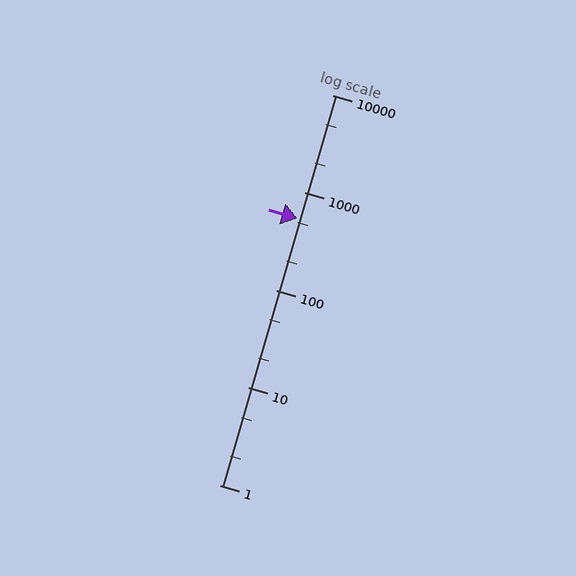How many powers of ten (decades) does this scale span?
The scale spans 4 decades, from 1 to 10000.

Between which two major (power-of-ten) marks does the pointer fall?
The pointer is between 100 and 1000.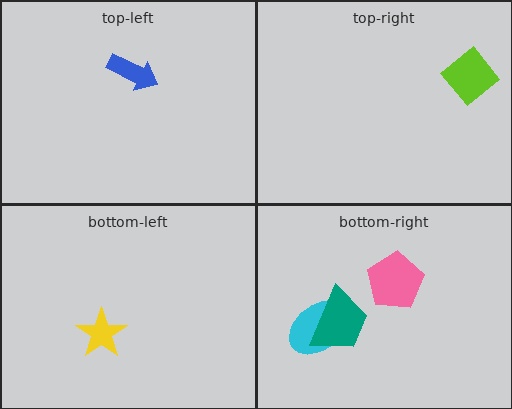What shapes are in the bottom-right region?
The cyan ellipse, the teal trapezoid, the pink pentagon.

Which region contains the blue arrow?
The top-left region.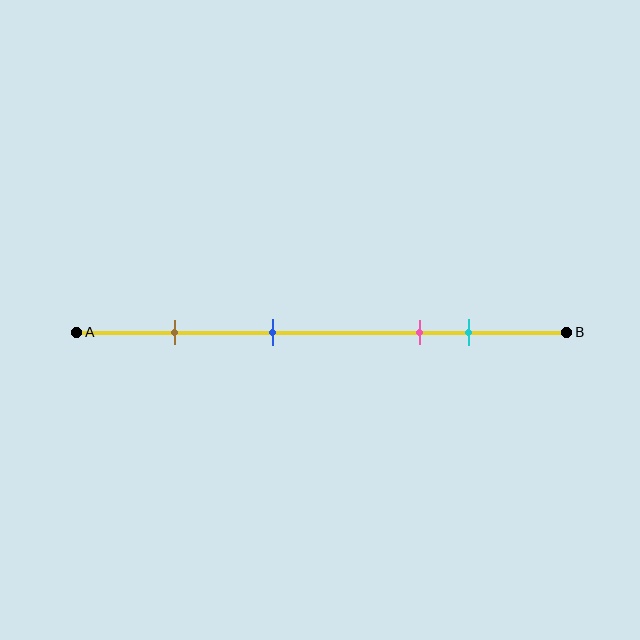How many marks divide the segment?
There are 4 marks dividing the segment.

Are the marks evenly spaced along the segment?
No, the marks are not evenly spaced.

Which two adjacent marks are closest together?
The pink and cyan marks are the closest adjacent pair.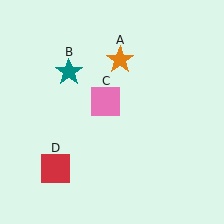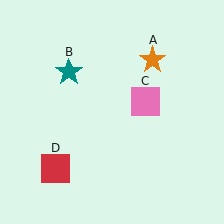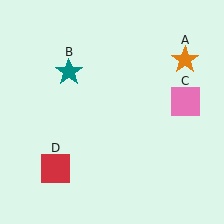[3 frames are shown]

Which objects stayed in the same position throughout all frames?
Teal star (object B) and red square (object D) remained stationary.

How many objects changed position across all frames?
2 objects changed position: orange star (object A), pink square (object C).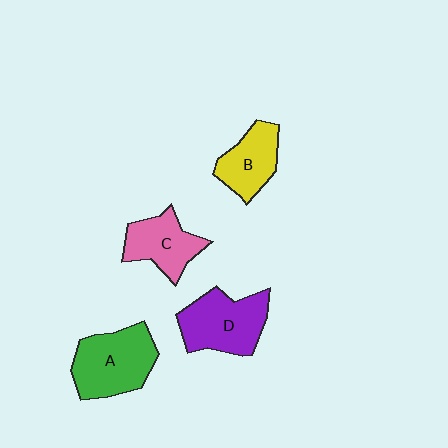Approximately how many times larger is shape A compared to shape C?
Approximately 1.4 times.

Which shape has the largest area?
Shape A (green).